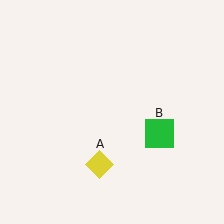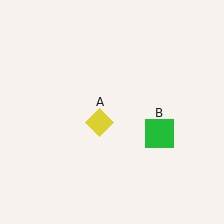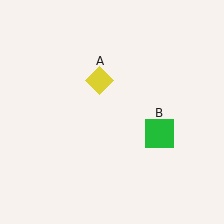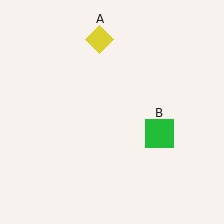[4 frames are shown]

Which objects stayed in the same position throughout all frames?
Green square (object B) remained stationary.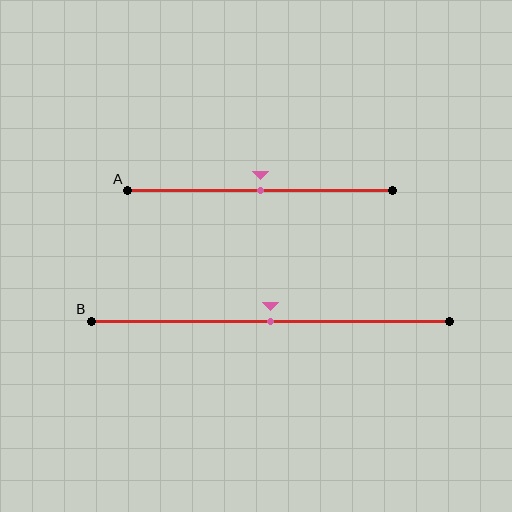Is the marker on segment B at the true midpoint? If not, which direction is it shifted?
Yes, the marker on segment B is at the true midpoint.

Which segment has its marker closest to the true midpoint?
Segment A has its marker closest to the true midpoint.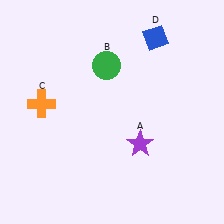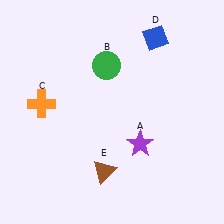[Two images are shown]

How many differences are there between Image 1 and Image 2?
There is 1 difference between the two images.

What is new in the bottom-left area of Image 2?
A brown triangle (E) was added in the bottom-left area of Image 2.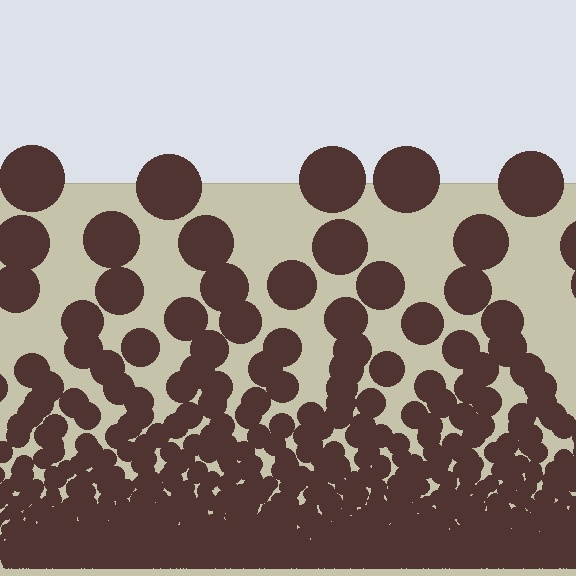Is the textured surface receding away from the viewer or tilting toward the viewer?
The surface appears to tilt toward the viewer. Texture elements get larger and sparser toward the top.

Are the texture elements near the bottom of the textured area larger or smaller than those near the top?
Smaller. The gradient is inverted — elements near the bottom are smaller and denser.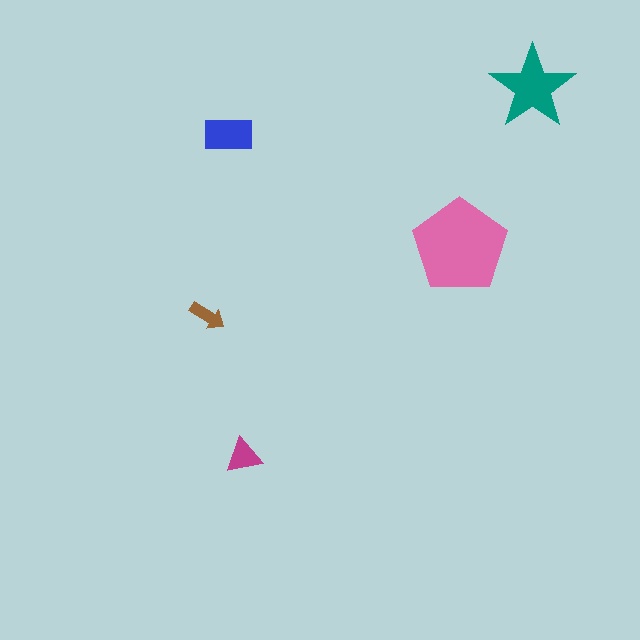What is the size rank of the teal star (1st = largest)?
2nd.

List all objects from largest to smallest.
The pink pentagon, the teal star, the blue rectangle, the magenta triangle, the brown arrow.